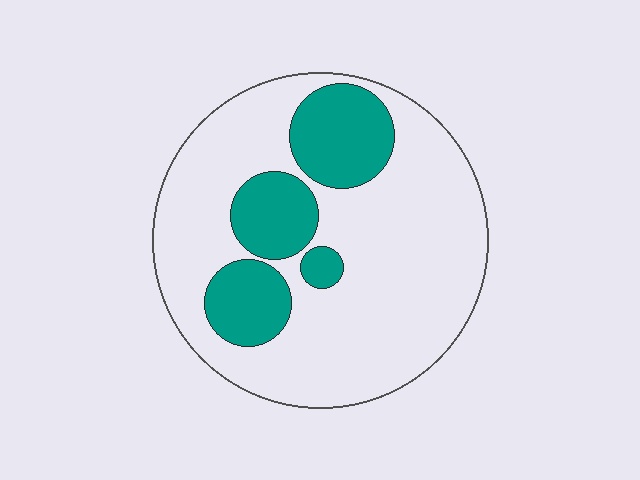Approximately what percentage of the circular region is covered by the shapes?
Approximately 25%.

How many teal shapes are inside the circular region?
4.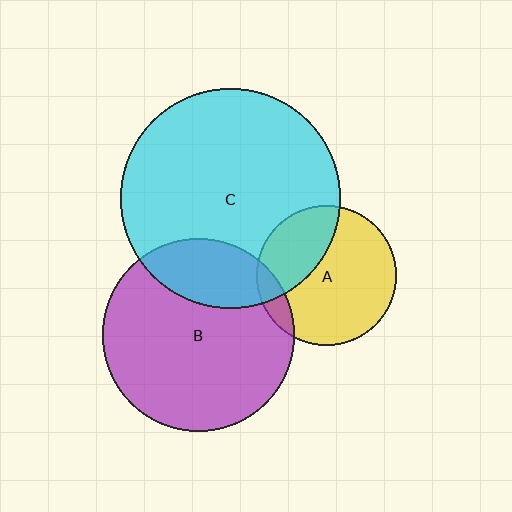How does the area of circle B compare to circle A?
Approximately 1.9 times.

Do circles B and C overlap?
Yes.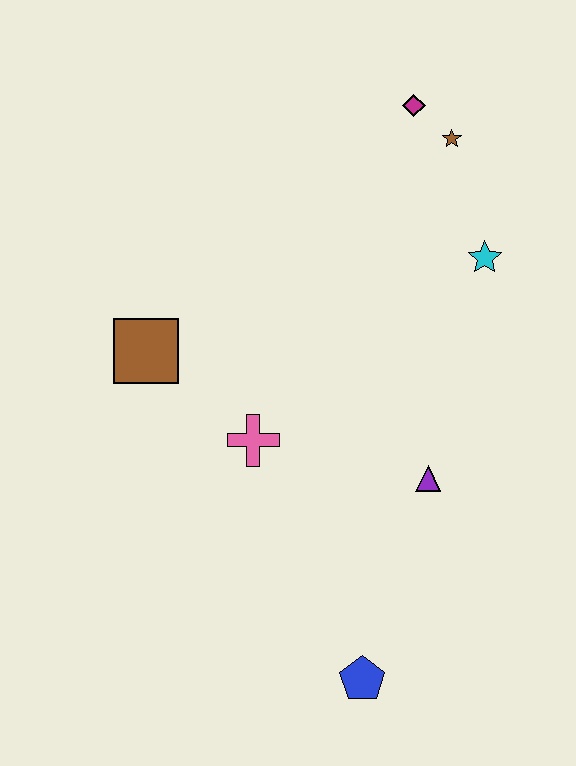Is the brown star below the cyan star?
No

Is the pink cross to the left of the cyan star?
Yes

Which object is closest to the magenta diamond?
The brown star is closest to the magenta diamond.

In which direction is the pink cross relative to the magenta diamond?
The pink cross is below the magenta diamond.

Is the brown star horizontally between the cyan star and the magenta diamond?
Yes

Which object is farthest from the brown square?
The blue pentagon is farthest from the brown square.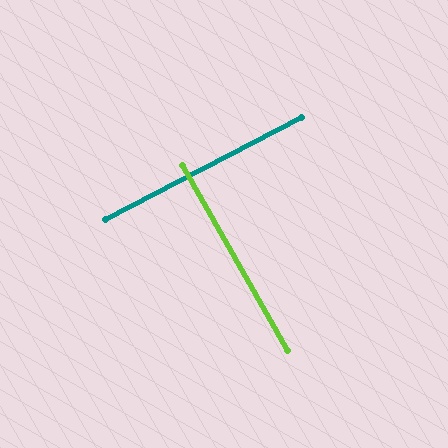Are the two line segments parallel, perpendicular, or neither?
Perpendicular — they meet at approximately 88°.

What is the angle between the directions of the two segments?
Approximately 88 degrees.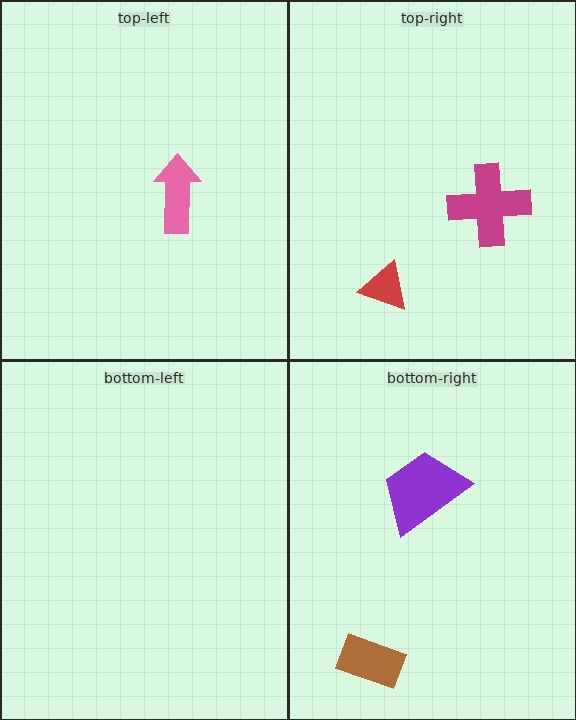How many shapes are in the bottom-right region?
2.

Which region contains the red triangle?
The top-right region.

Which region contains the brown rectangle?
The bottom-right region.